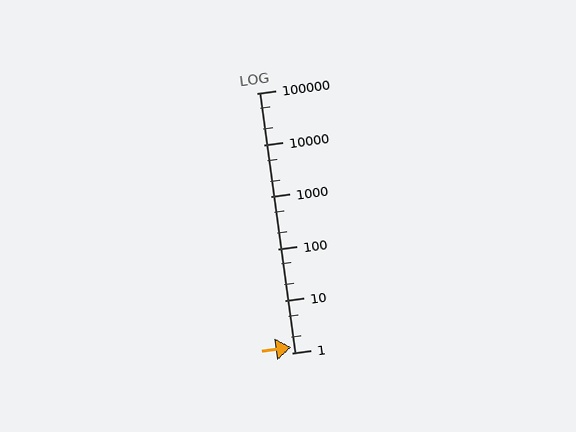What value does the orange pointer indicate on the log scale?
The pointer indicates approximately 1.3.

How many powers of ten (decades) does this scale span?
The scale spans 5 decades, from 1 to 100000.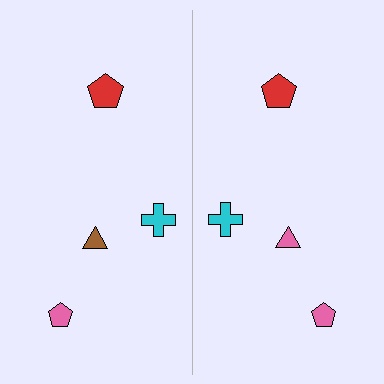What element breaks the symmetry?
The pink triangle on the right side breaks the symmetry — its mirror counterpart is brown.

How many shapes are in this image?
There are 8 shapes in this image.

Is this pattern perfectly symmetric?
No, the pattern is not perfectly symmetric. The pink triangle on the right side breaks the symmetry — its mirror counterpart is brown.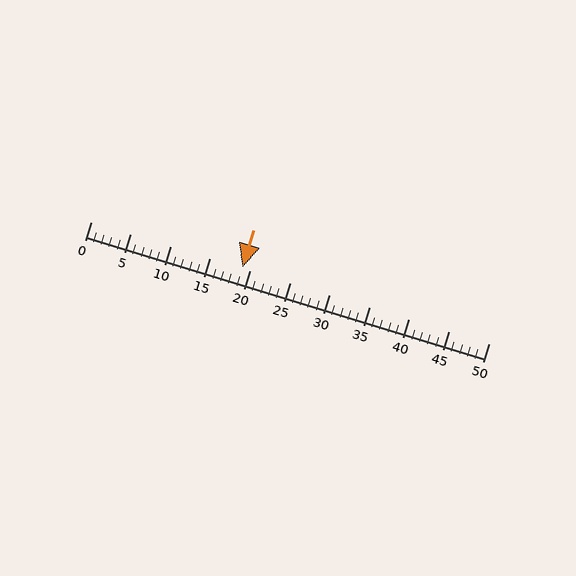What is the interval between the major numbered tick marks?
The major tick marks are spaced 5 units apart.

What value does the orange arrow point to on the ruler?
The orange arrow points to approximately 19.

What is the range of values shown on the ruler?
The ruler shows values from 0 to 50.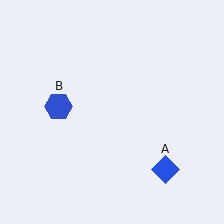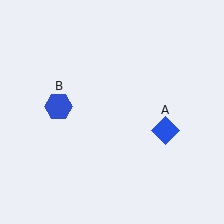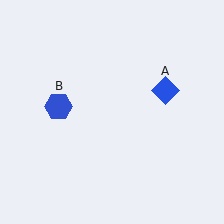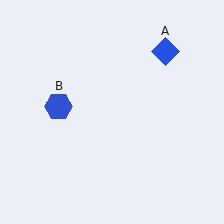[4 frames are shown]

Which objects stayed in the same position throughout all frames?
Blue hexagon (object B) remained stationary.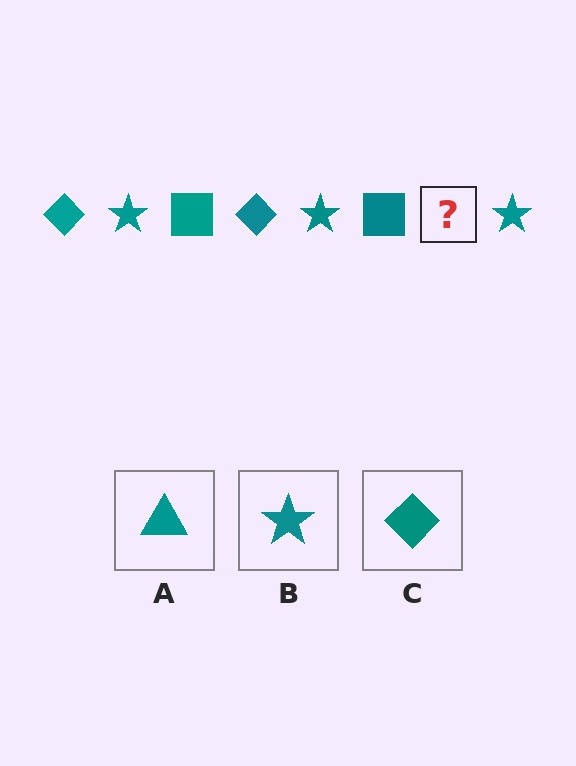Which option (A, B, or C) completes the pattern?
C.